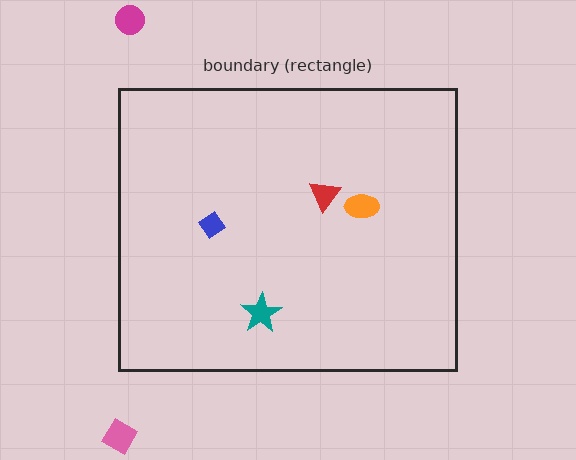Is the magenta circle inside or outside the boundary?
Outside.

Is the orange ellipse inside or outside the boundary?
Inside.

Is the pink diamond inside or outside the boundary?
Outside.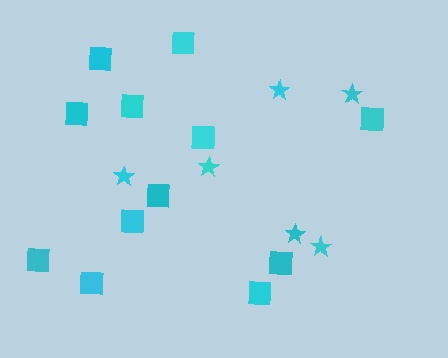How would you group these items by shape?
There are 2 groups: one group of stars (6) and one group of squares (12).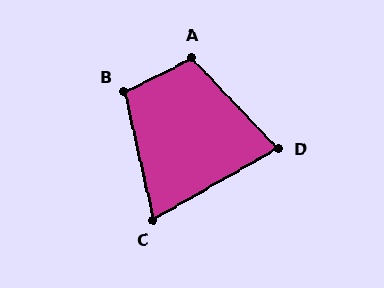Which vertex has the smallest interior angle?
C, at approximately 73 degrees.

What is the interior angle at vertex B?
Approximately 104 degrees (obtuse).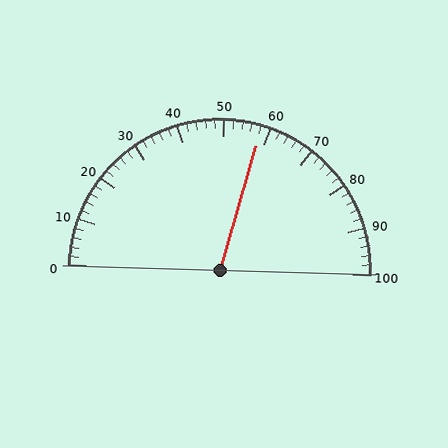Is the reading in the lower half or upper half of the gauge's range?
The reading is in the upper half of the range (0 to 100).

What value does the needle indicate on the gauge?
The needle indicates approximately 58.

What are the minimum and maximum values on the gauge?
The gauge ranges from 0 to 100.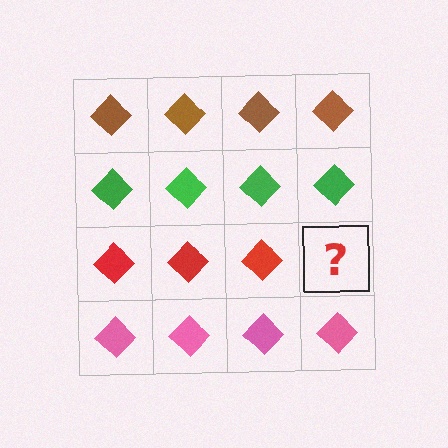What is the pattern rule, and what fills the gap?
The rule is that each row has a consistent color. The gap should be filled with a red diamond.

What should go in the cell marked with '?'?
The missing cell should contain a red diamond.